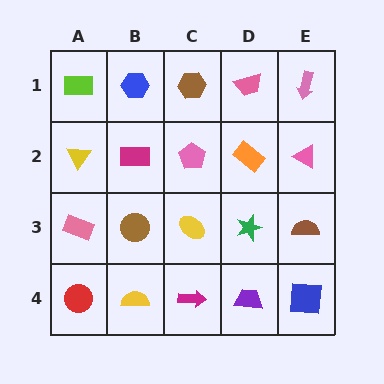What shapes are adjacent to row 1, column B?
A magenta rectangle (row 2, column B), a lime rectangle (row 1, column A), a brown hexagon (row 1, column C).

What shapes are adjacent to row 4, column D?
A green star (row 3, column D), a magenta arrow (row 4, column C), a blue square (row 4, column E).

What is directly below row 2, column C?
A yellow ellipse.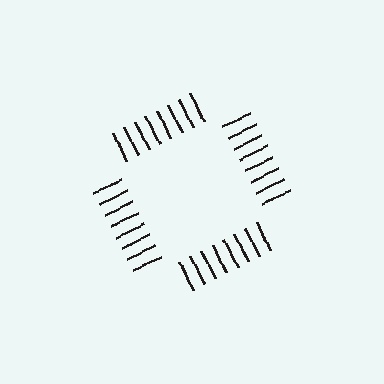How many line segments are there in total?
32 — 8 along each of the 4 edges.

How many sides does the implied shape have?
4 sides — the line-ends trace a square.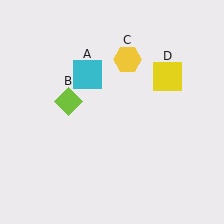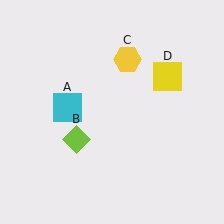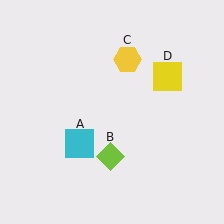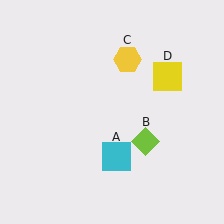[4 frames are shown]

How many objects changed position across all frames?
2 objects changed position: cyan square (object A), lime diamond (object B).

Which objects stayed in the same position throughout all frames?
Yellow hexagon (object C) and yellow square (object D) remained stationary.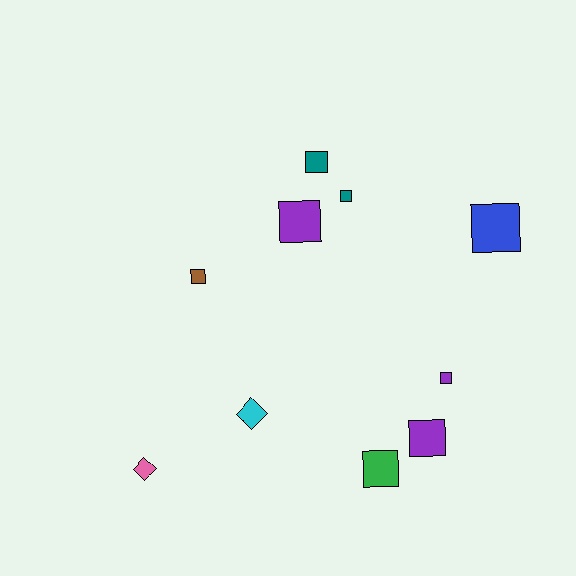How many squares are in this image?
There are 8 squares.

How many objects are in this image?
There are 10 objects.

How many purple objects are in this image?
There are 3 purple objects.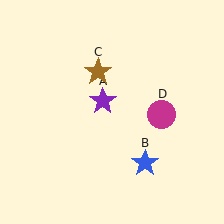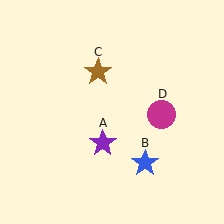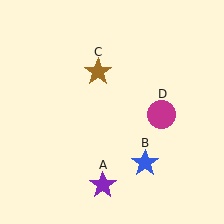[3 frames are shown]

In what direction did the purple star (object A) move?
The purple star (object A) moved down.